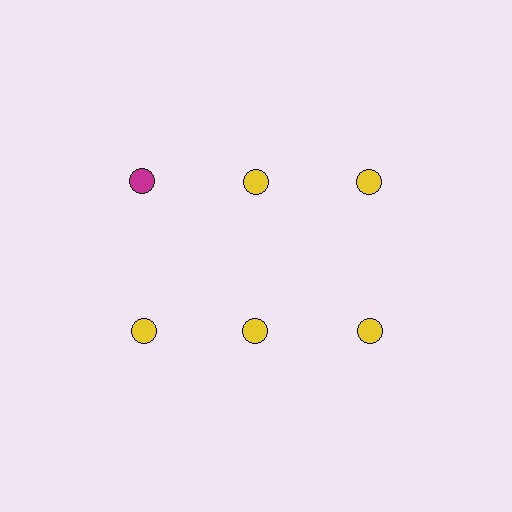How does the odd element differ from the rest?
It has a different color: magenta instead of yellow.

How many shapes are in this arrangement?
There are 6 shapes arranged in a grid pattern.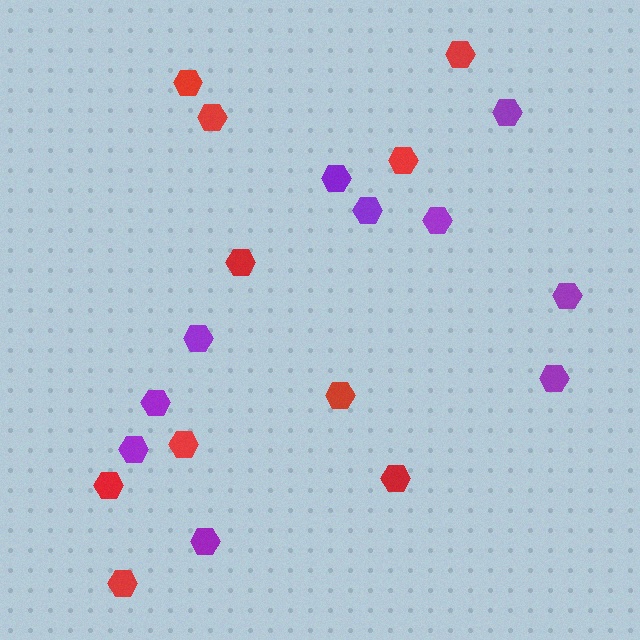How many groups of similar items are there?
There are 2 groups: one group of red hexagons (10) and one group of purple hexagons (10).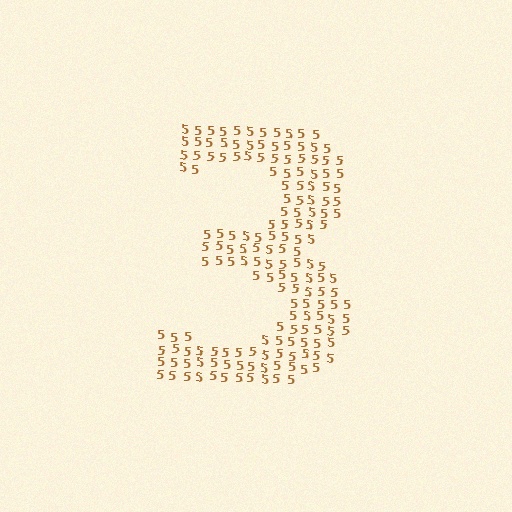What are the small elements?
The small elements are digit 5's.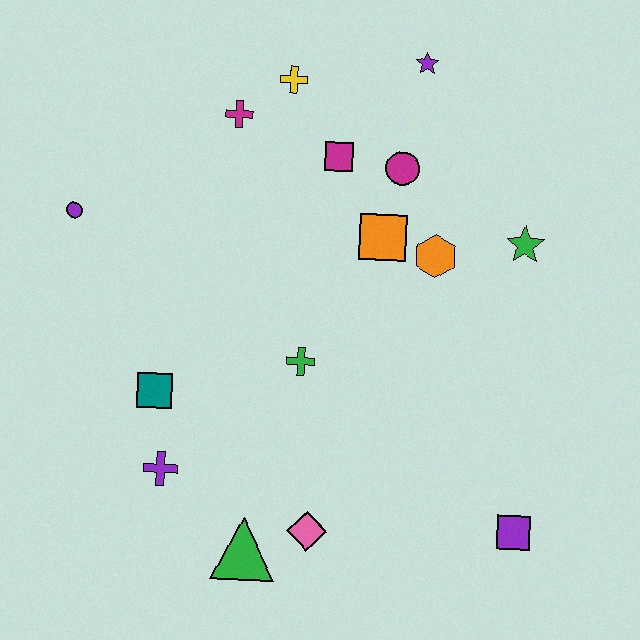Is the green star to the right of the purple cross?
Yes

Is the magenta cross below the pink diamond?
No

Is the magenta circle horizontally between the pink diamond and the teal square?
No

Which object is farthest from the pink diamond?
The purple star is farthest from the pink diamond.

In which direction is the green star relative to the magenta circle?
The green star is to the right of the magenta circle.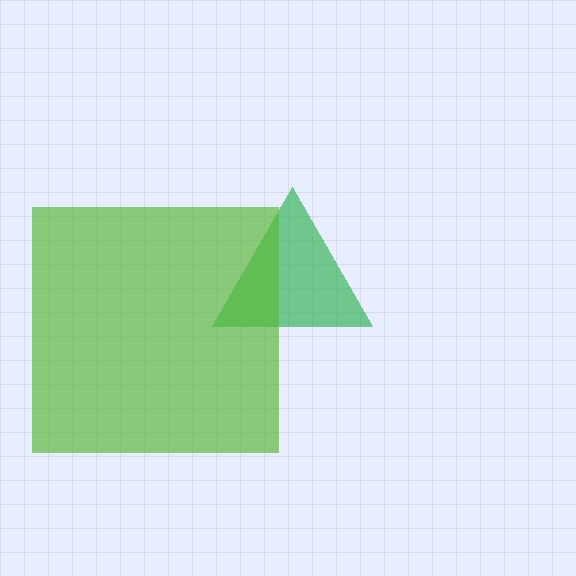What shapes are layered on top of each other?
The layered shapes are: a green triangle, a lime square.